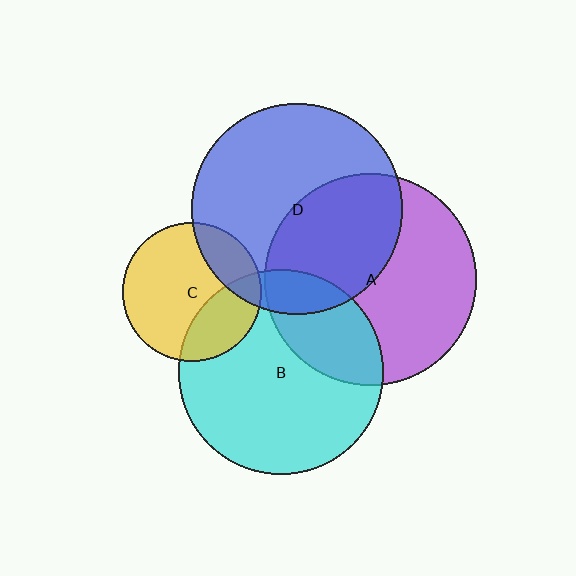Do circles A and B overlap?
Yes.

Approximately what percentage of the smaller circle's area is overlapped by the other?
Approximately 30%.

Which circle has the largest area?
Circle A (purple).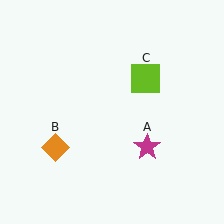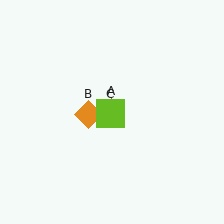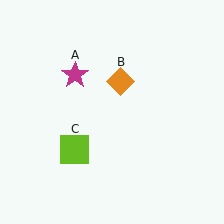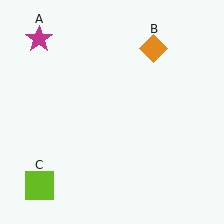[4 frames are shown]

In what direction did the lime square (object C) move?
The lime square (object C) moved down and to the left.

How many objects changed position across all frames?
3 objects changed position: magenta star (object A), orange diamond (object B), lime square (object C).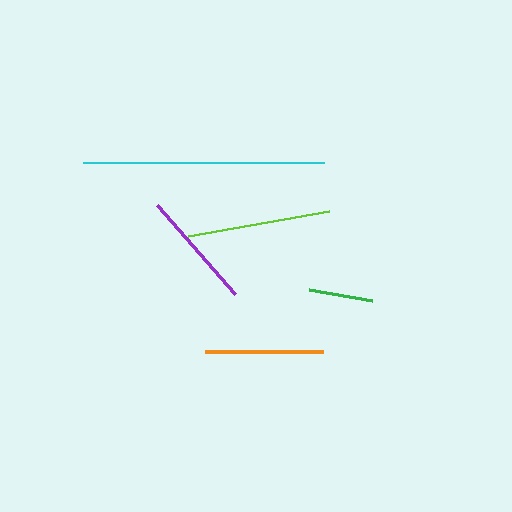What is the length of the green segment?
The green segment is approximately 64 pixels long.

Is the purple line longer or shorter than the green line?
The purple line is longer than the green line.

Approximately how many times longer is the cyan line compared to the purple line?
The cyan line is approximately 2.0 times the length of the purple line.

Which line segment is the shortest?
The green line is the shortest at approximately 64 pixels.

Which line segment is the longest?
The cyan line is the longest at approximately 240 pixels.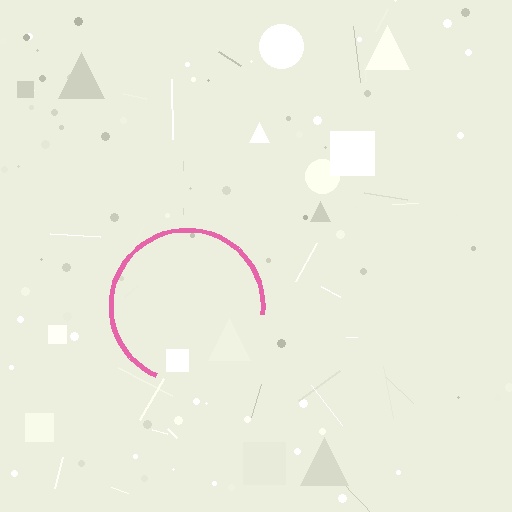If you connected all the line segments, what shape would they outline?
They would outline a circle.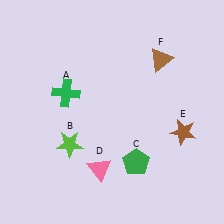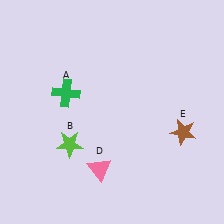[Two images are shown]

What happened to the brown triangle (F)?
The brown triangle (F) was removed in Image 2. It was in the top-right area of Image 1.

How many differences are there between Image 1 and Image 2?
There are 2 differences between the two images.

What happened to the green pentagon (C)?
The green pentagon (C) was removed in Image 2. It was in the bottom-right area of Image 1.